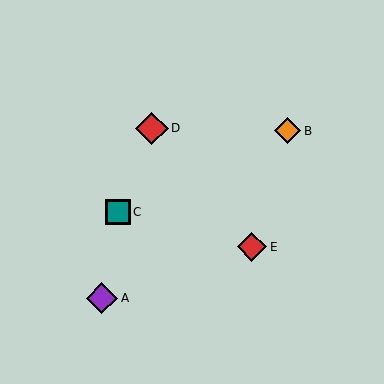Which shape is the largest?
The red diamond (labeled D) is the largest.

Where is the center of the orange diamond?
The center of the orange diamond is at (288, 131).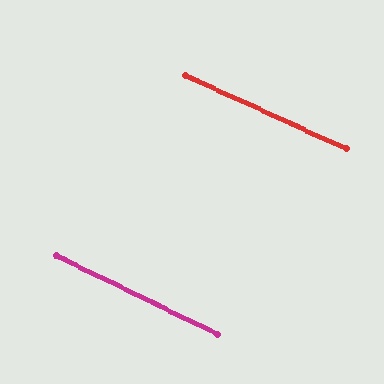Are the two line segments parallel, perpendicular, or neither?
Parallel — their directions differ by only 1.4°.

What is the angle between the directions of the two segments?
Approximately 1 degree.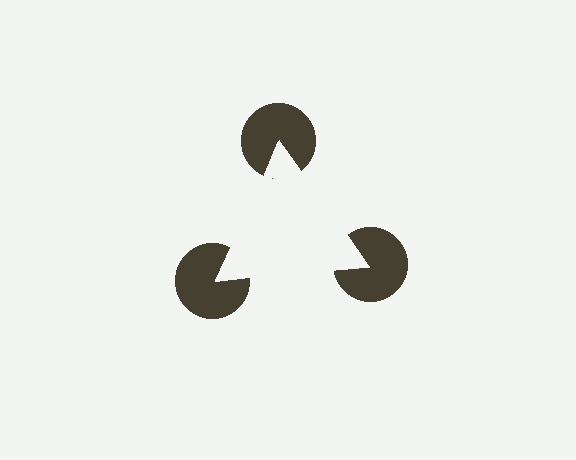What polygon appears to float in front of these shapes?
An illusory triangle — its edges are inferred from the aligned wedge cuts in the pac-man discs, not physically drawn.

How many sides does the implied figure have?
3 sides.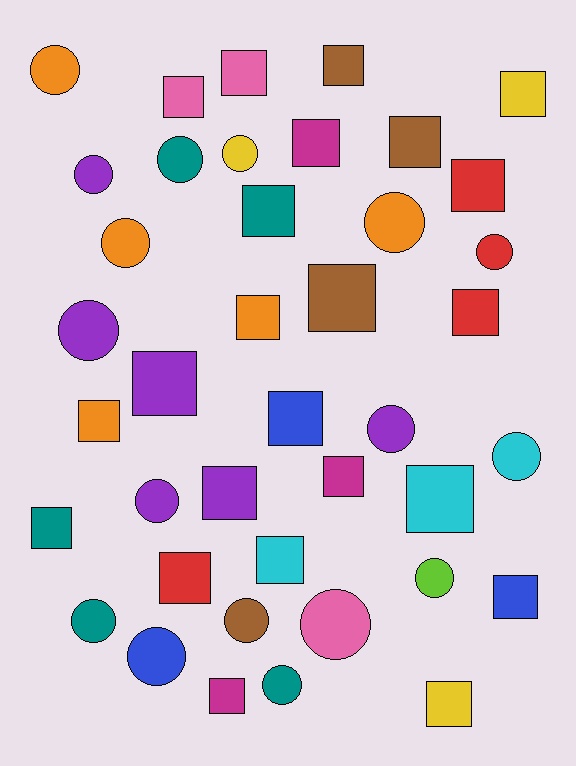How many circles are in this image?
There are 17 circles.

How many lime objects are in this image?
There is 1 lime object.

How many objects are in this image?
There are 40 objects.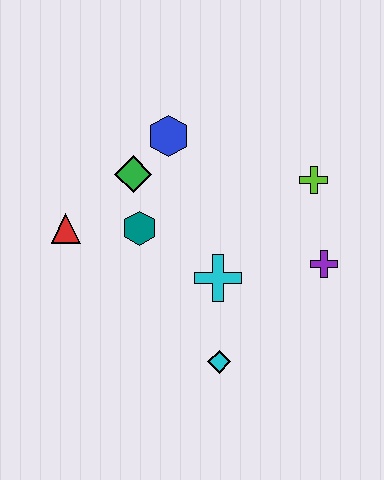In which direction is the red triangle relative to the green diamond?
The red triangle is to the left of the green diamond.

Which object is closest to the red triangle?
The teal hexagon is closest to the red triangle.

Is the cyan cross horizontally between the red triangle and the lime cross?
Yes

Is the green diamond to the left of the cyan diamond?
Yes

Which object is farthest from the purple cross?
The red triangle is farthest from the purple cross.